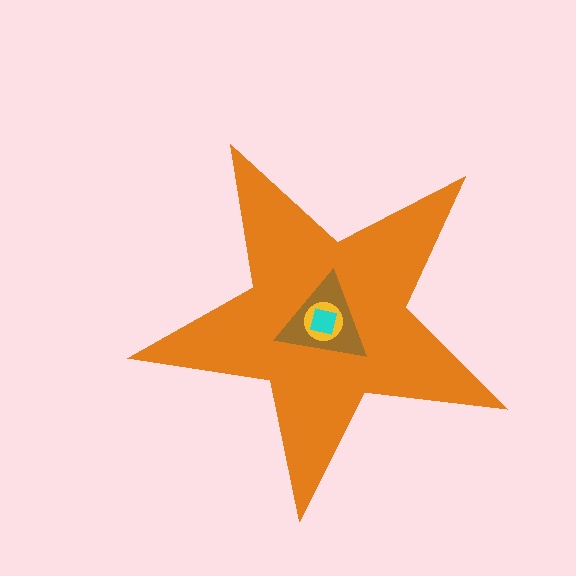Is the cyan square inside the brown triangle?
Yes.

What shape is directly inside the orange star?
The brown triangle.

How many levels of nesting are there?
4.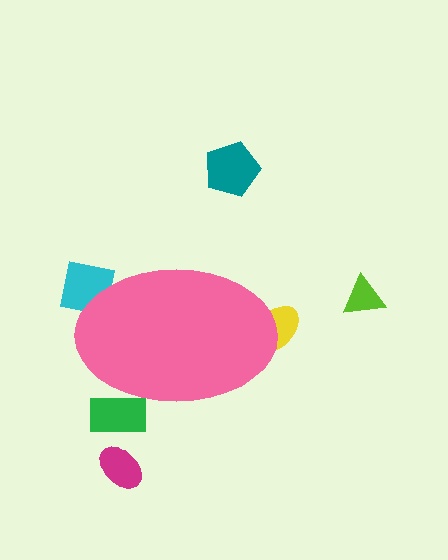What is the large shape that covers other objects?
A pink ellipse.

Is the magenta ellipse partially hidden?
No, the magenta ellipse is fully visible.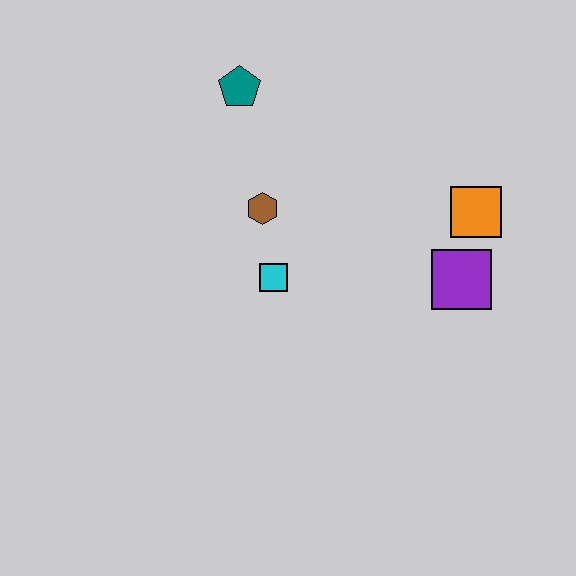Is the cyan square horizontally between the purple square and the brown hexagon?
Yes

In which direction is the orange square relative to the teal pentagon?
The orange square is to the right of the teal pentagon.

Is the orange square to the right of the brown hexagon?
Yes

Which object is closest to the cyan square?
The brown hexagon is closest to the cyan square.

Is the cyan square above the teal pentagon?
No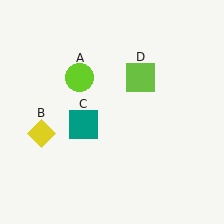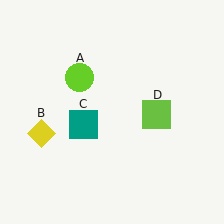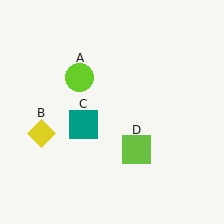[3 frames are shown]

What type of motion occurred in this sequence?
The lime square (object D) rotated clockwise around the center of the scene.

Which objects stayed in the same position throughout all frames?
Lime circle (object A) and yellow diamond (object B) and teal square (object C) remained stationary.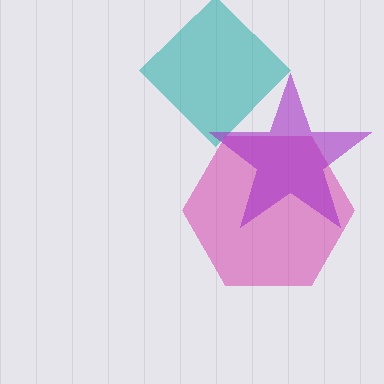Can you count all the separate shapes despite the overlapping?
Yes, there are 3 separate shapes.